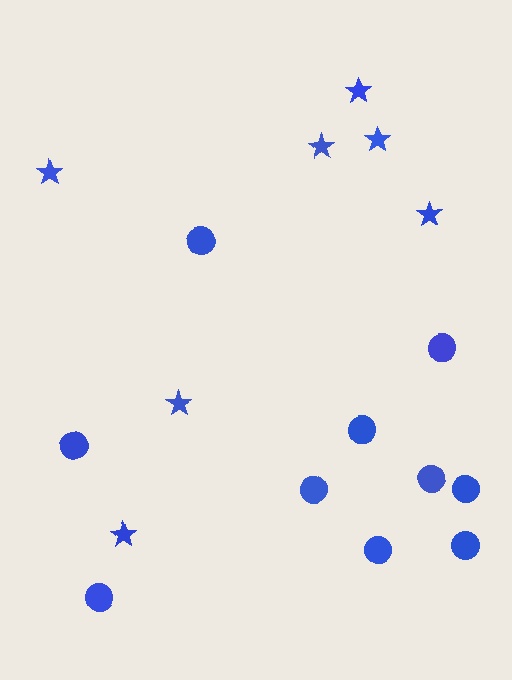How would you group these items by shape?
There are 2 groups: one group of stars (7) and one group of circles (10).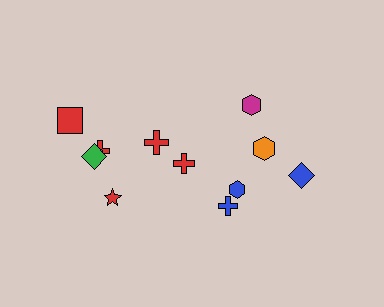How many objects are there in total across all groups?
There are 12 objects.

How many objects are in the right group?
There are 5 objects.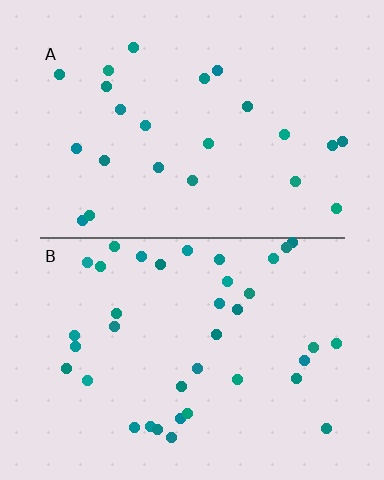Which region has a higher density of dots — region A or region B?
B (the bottom).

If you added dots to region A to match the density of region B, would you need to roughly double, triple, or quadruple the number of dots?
Approximately double.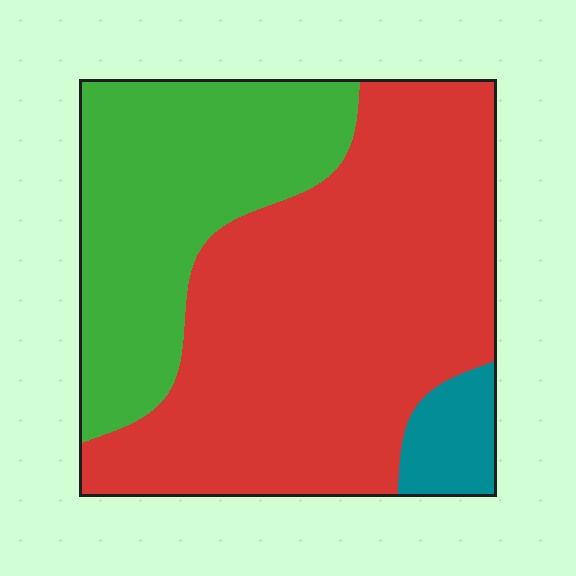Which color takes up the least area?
Teal, at roughly 5%.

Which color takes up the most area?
Red, at roughly 60%.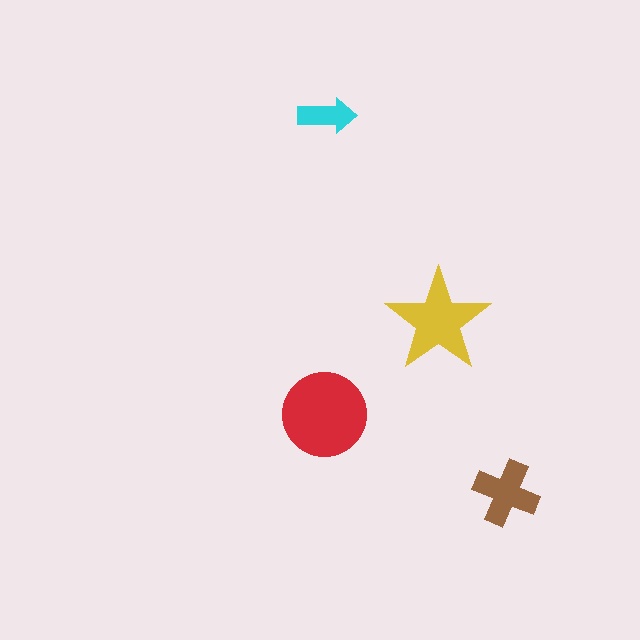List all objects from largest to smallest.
The red circle, the yellow star, the brown cross, the cyan arrow.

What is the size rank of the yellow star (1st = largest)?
2nd.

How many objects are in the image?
There are 4 objects in the image.